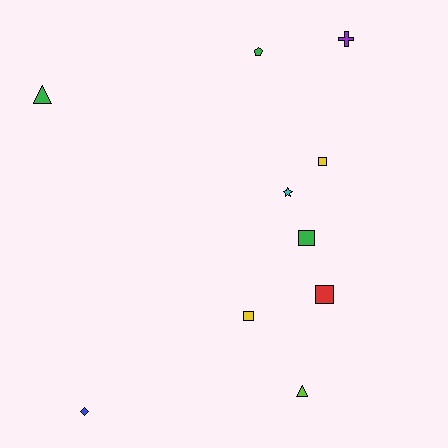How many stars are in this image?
There is 1 star.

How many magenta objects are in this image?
There are no magenta objects.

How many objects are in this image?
There are 10 objects.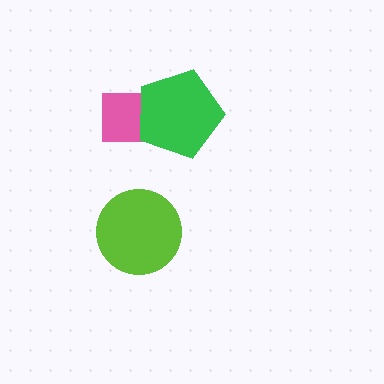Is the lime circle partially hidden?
No, no other shape covers it.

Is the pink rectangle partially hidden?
Yes, it is partially covered by another shape.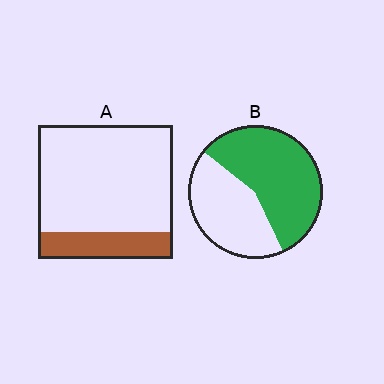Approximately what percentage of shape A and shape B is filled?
A is approximately 20% and B is approximately 60%.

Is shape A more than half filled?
No.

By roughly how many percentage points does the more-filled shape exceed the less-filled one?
By roughly 40 percentage points (B over A).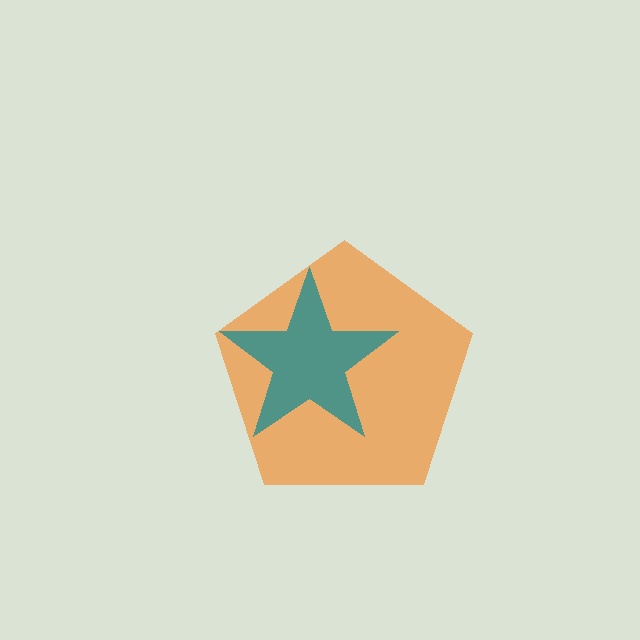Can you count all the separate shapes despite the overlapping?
Yes, there are 2 separate shapes.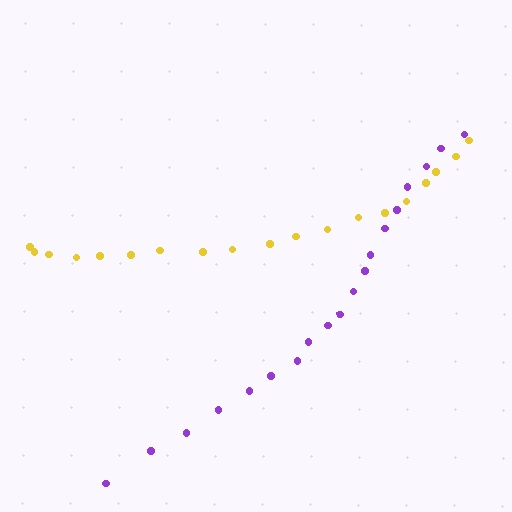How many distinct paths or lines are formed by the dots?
There are 2 distinct paths.